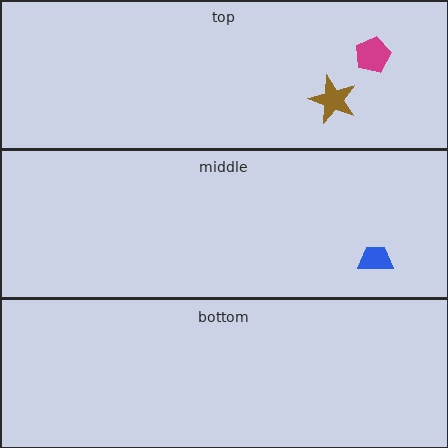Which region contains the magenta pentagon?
The top region.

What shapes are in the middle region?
The blue trapezoid.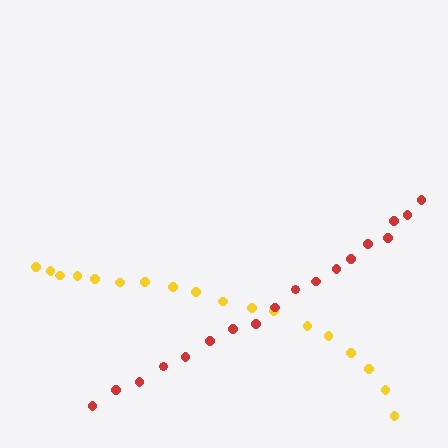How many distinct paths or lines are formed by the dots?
There are 2 distinct paths.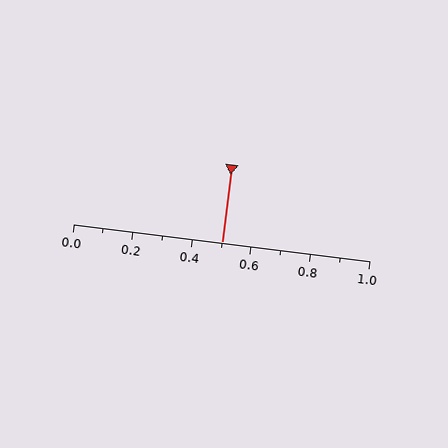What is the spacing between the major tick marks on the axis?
The major ticks are spaced 0.2 apart.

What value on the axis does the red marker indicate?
The marker indicates approximately 0.5.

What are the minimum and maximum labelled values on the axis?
The axis runs from 0.0 to 1.0.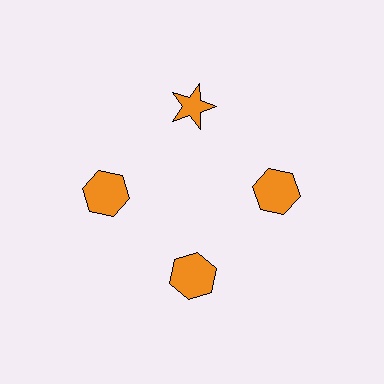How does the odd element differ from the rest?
It has a different shape: star instead of hexagon.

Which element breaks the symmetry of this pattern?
The orange star at roughly the 12 o'clock position breaks the symmetry. All other shapes are orange hexagons.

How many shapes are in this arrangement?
There are 4 shapes arranged in a ring pattern.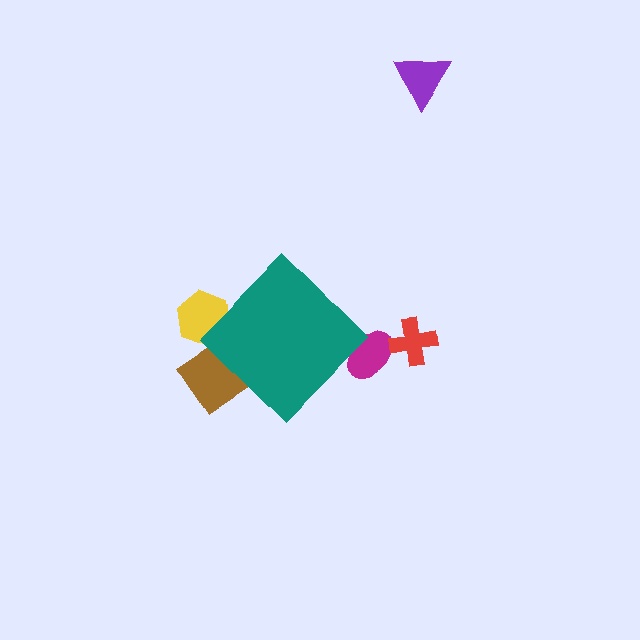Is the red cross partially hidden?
No, the red cross is fully visible.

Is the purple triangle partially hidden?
No, the purple triangle is fully visible.